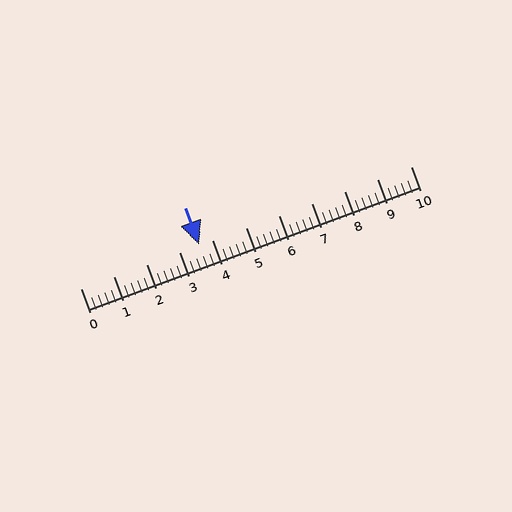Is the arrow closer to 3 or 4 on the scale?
The arrow is closer to 4.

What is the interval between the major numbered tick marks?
The major tick marks are spaced 1 units apart.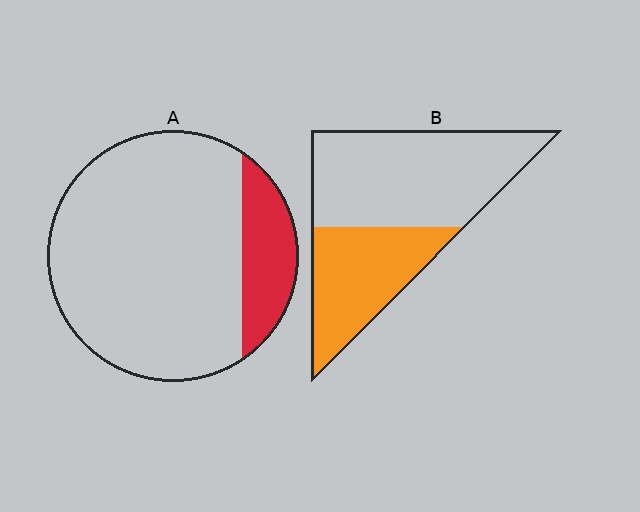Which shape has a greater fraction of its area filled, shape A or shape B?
Shape B.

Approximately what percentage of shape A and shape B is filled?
A is approximately 15% and B is approximately 40%.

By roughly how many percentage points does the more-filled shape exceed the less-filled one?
By roughly 20 percentage points (B over A).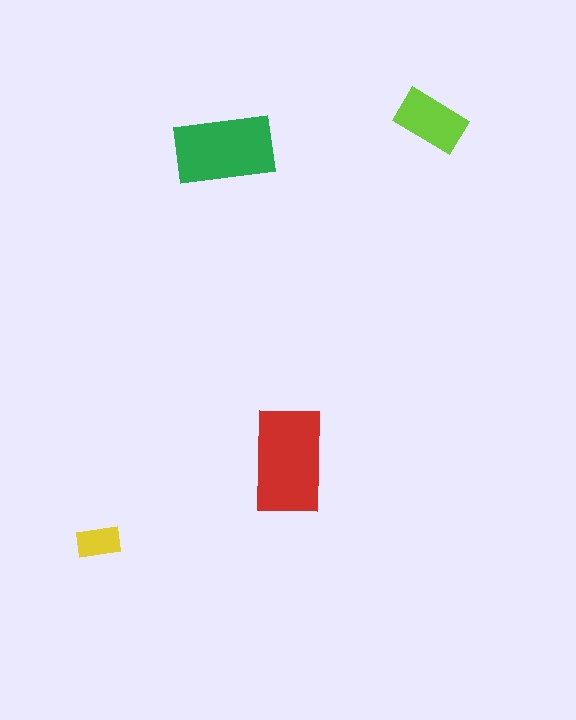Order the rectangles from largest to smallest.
the red one, the green one, the lime one, the yellow one.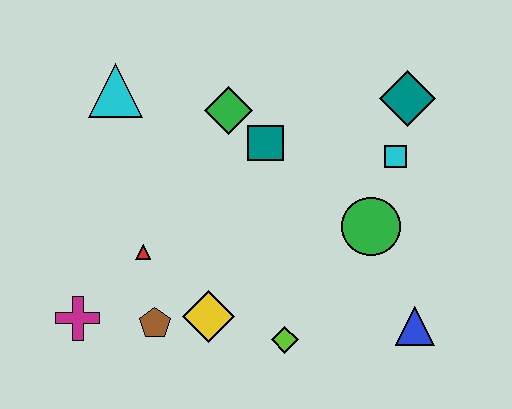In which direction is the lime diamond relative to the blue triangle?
The lime diamond is to the left of the blue triangle.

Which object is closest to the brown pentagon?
The yellow diamond is closest to the brown pentagon.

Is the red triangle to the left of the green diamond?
Yes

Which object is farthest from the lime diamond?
The cyan triangle is farthest from the lime diamond.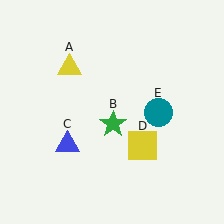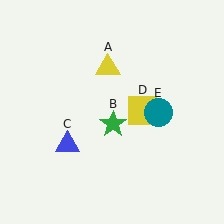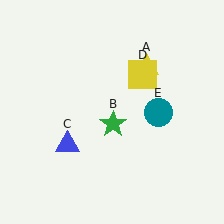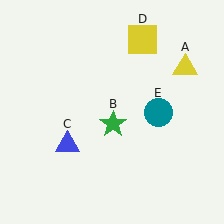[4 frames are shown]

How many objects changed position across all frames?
2 objects changed position: yellow triangle (object A), yellow square (object D).